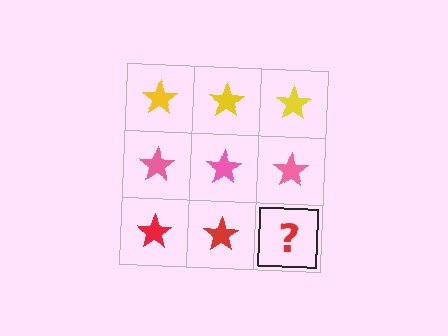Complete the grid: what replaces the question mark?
The question mark should be replaced with a red star.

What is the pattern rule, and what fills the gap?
The rule is that each row has a consistent color. The gap should be filled with a red star.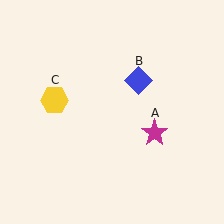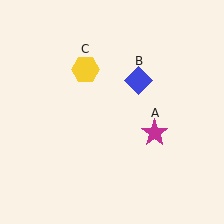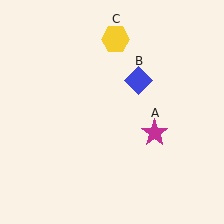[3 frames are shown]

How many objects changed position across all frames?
1 object changed position: yellow hexagon (object C).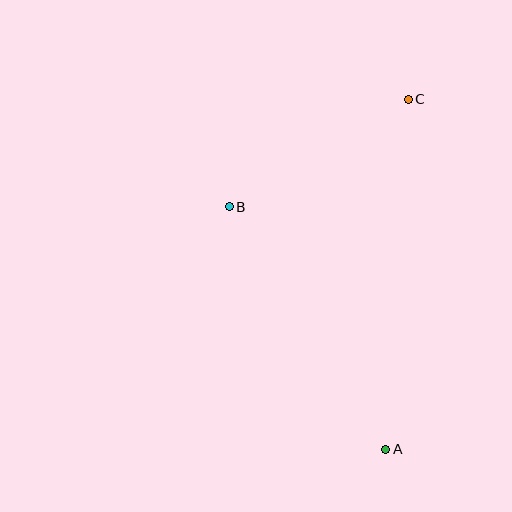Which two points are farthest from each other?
Points A and C are farthest from each other.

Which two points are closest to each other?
Points B and C are closest to each other.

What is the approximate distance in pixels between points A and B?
The distance between A and B is approximately 288 pixels.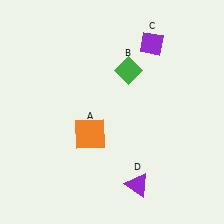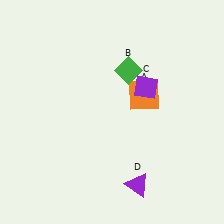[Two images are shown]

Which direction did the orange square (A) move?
The orange square (A) moved right.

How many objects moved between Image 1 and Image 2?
2 objects moved between the two images.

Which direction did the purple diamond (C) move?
The purple diamond (C) moved down.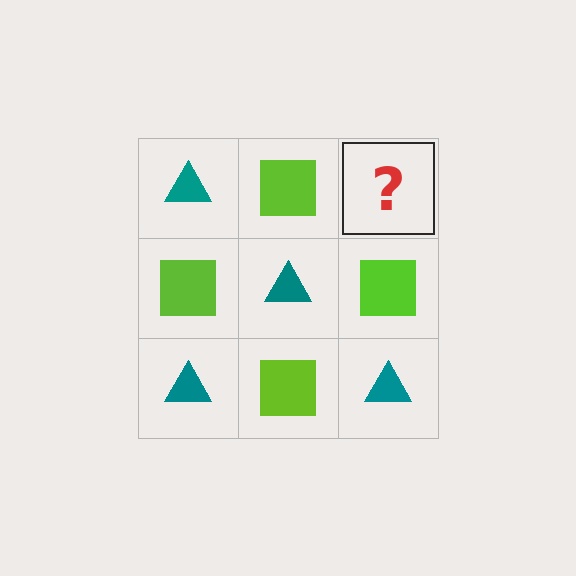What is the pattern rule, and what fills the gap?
The rule is that it alternates teal triangle and lime square in a checkerboard pattern. The gap should be filled with a teal triangle.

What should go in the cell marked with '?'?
The missing cell should contain a teal triangle.